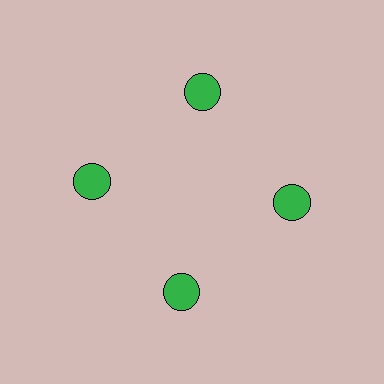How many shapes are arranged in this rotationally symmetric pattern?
There are 4 shapes, arranged in 4 groups of 1.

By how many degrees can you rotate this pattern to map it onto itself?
The pattern maps onto itself every 90 degrees of rotation.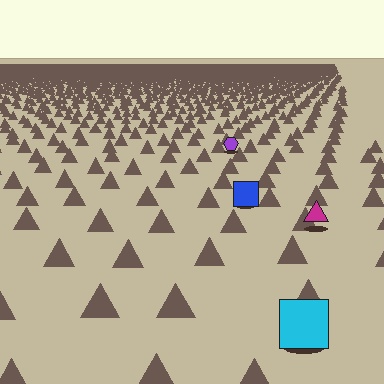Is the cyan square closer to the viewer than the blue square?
Yes. The cyan square is closer — you can tell from the texture gradient: the ground texture is coarser near it.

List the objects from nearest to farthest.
From nearest to farthest: the cyan square, the magenta triangle, the blue square, the purple hexagon.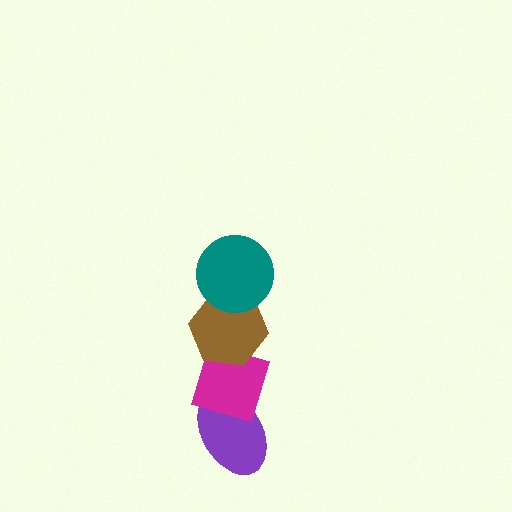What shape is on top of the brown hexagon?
The teal circle is on top of the brown hexagon.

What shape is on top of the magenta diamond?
The brown hexagon is on top of the magenta diamond.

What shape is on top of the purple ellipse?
The magenta diamond is on top of the purple ellipse.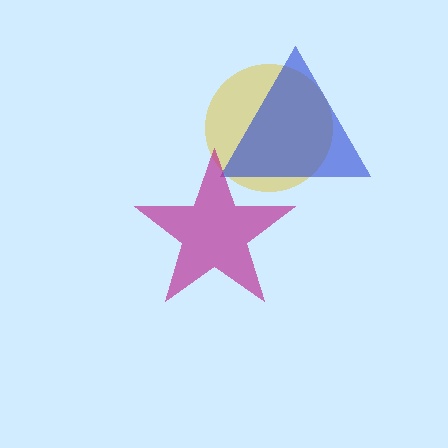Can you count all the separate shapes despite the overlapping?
Yes, there are 3 separate shapes.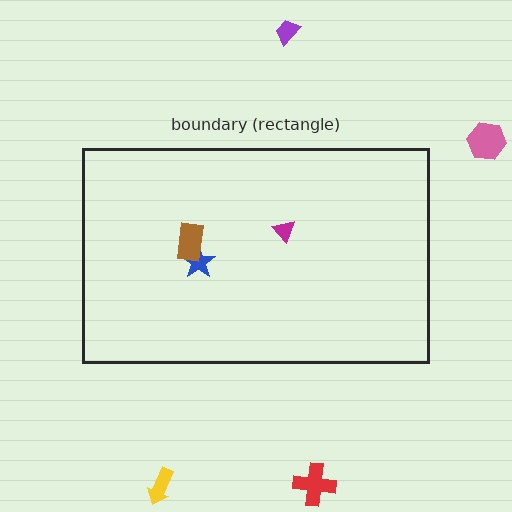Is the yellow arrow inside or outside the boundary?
Outside.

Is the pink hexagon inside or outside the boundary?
Outside.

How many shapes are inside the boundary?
3 inside, 4 outside.